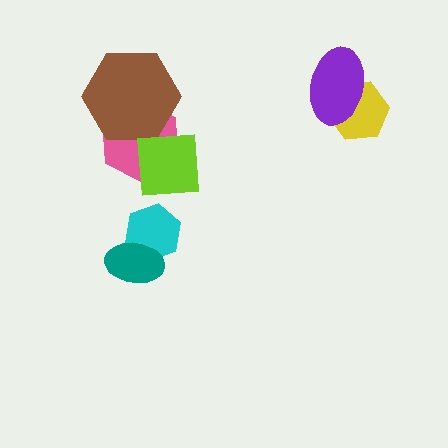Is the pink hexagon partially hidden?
Yes, it is partially covered by another shape.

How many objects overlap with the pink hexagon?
2 objects overlap with the pink hexagon.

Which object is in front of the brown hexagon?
The lime square is in front of the brown hexagon.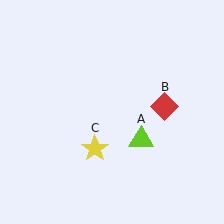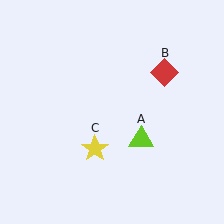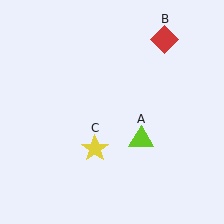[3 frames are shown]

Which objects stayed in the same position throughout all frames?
Lime triangle (object A) and yellow star (object C) remained stationary.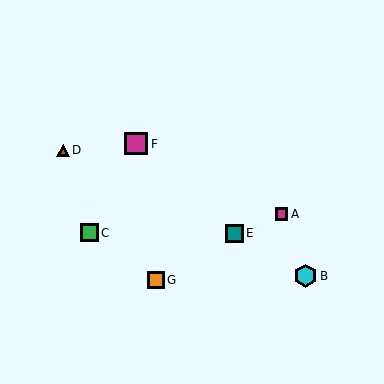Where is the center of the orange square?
The center of the orange square is at (156, 280).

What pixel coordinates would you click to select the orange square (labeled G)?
Click at (156, 280) to select the orange square G.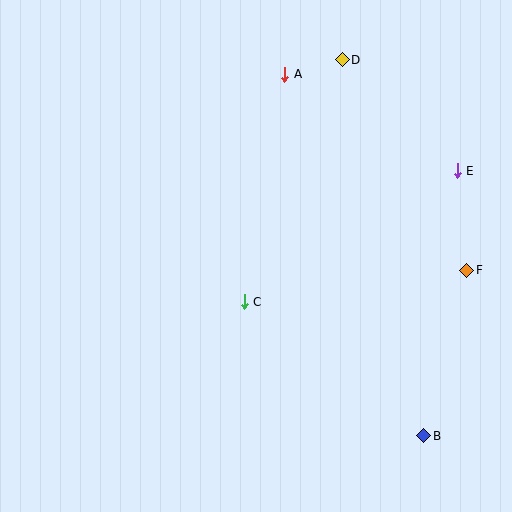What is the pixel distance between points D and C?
The distance between D and C is 261 pixels.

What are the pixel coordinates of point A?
Point A is at (285, 74).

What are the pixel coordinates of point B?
Point B is at (424, 436).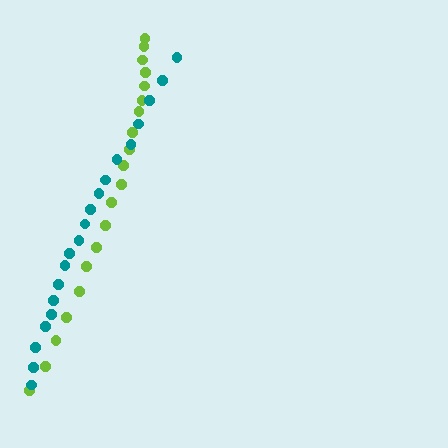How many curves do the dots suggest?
There are 2 distinct paths.